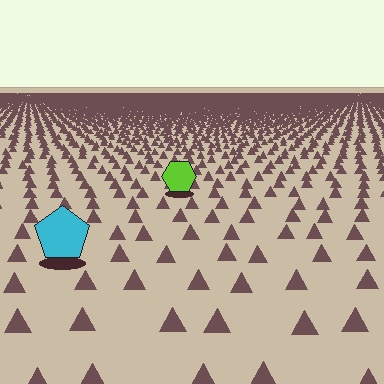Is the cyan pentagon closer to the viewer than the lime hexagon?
Yes. The cyan pentagon is closer — you can tell from the texture gradient: the ground texture is coarser near it.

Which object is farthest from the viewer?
The lime hexagon is farthest from the viewer. It appears smaller and the ground texture around it is denser.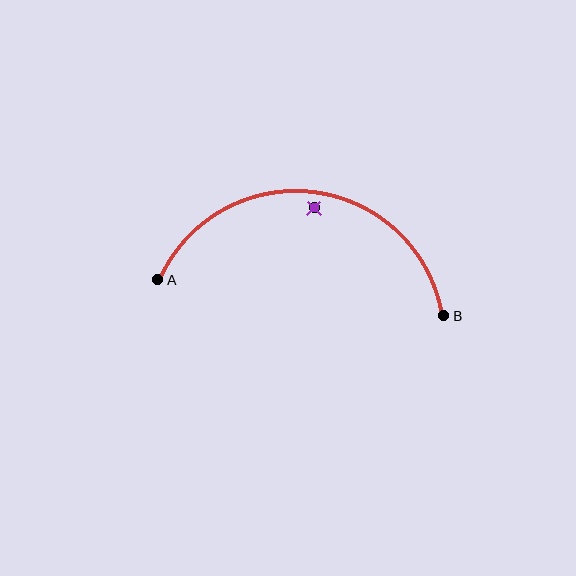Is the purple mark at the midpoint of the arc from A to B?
No — the purple mark does not lie on the arc at all. It sits slightly inside the curve.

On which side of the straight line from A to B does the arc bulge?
The arc bulges above the straight line connecting A and B.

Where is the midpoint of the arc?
The arc midpoint is the point on the curve farthest from the straight line joining A and B. It sits above that line.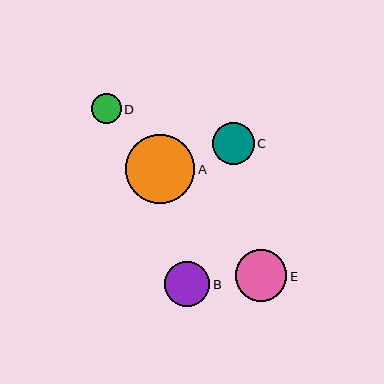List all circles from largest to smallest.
From largest to smallest: A, E, B, C, D.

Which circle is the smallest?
Circle D is the smallest with a size of approximately 30 pixels.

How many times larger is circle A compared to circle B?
Circle A is approximately 1.5 times the size of circle B.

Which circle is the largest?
Circle A is the largest with a size of approximately 69 pixels.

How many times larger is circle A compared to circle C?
Circle A is approximately 1.7 times the size of circle C.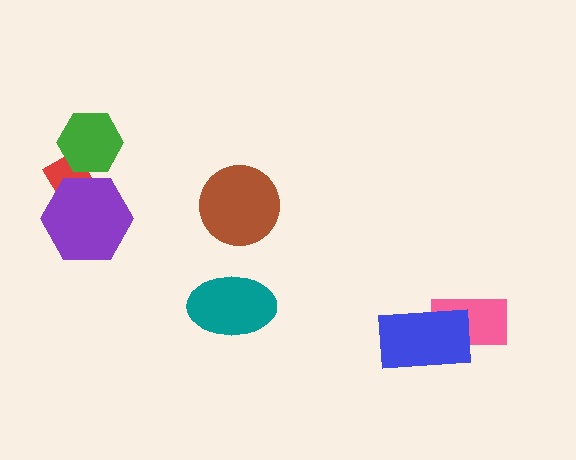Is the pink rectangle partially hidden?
Yes, it is partially covered by another shape.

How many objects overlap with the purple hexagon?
1 object overlaps with the purple hexagon.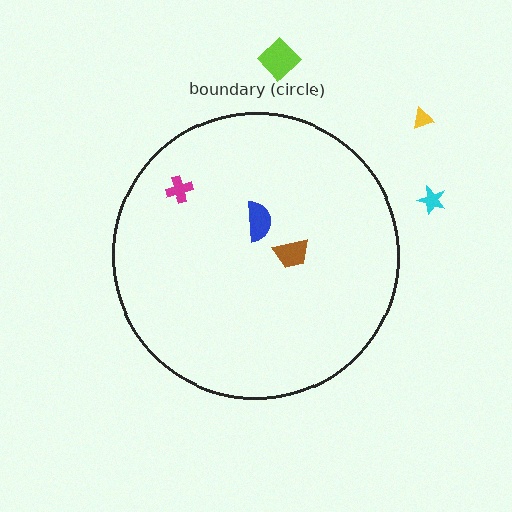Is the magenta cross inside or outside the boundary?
Inside.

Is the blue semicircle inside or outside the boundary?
Inside.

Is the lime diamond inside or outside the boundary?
Outside.